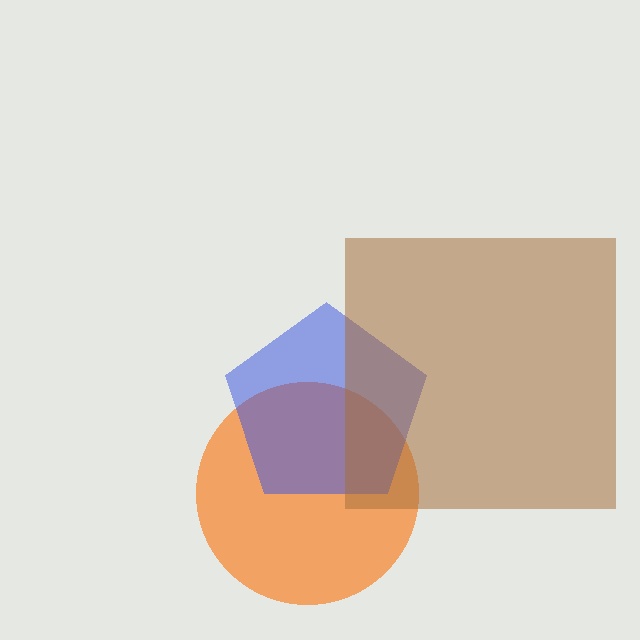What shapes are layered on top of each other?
The layered shapes are: an orange circle, a blue pentagon, a brown square.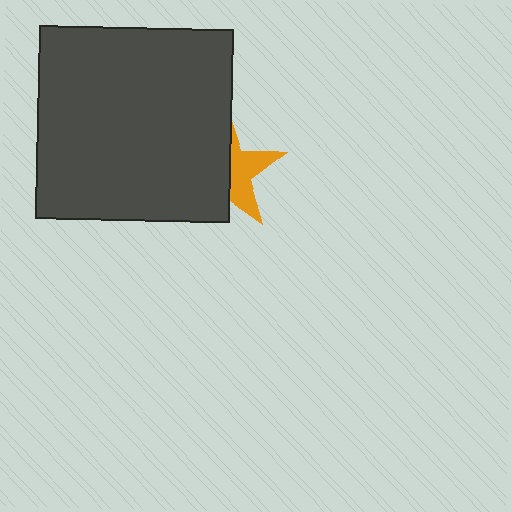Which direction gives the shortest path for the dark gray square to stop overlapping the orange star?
Moving left gives the shortest separation.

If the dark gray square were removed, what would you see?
You would see the complete orange star.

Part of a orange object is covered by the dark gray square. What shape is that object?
It is a star.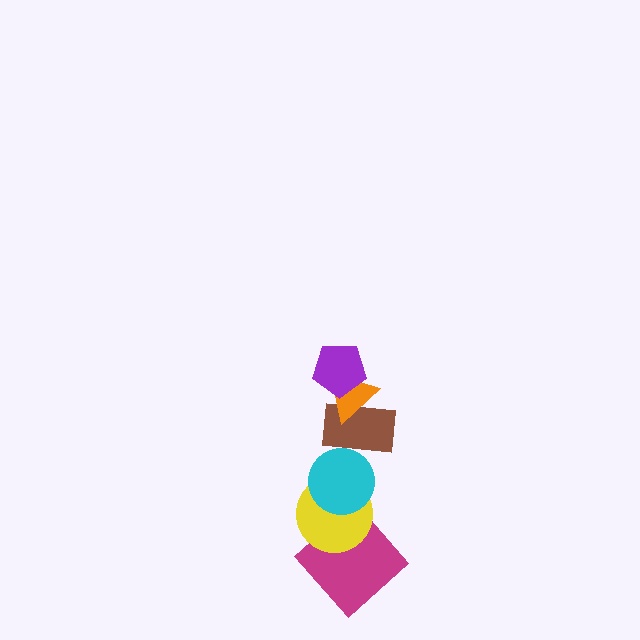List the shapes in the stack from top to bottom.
From top to bottom: the purple pentagon, the orange triangle, the brown rectangle, the cyan circle, the yellow circle, the magenta diamond.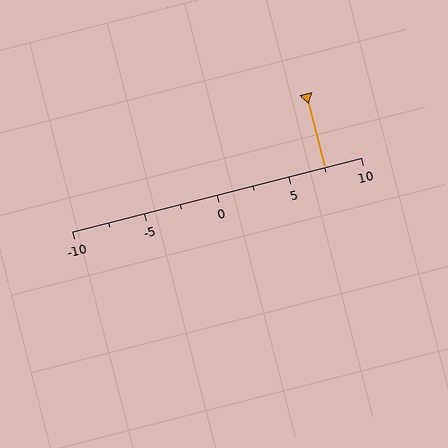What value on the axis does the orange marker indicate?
The marker indicates approximately 7.5.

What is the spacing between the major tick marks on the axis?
The major ticks are spaced 5 apart.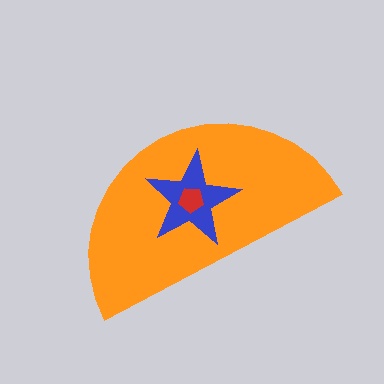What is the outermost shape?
The orange semicircle.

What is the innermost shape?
The red pentagon.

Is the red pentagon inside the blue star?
Yes.